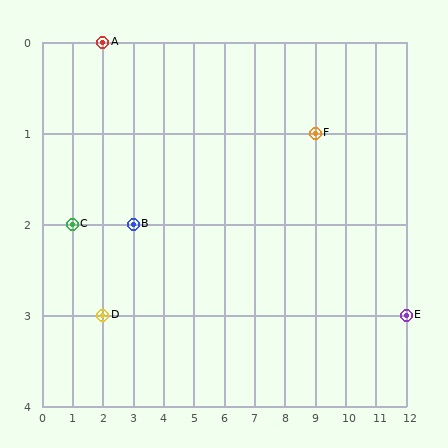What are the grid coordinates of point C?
Point C is at grid coordinates (1, 2).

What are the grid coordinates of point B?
Point B is at grid coordinates (3, 2).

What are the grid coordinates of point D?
Point D is at grid coordinates (2, 3).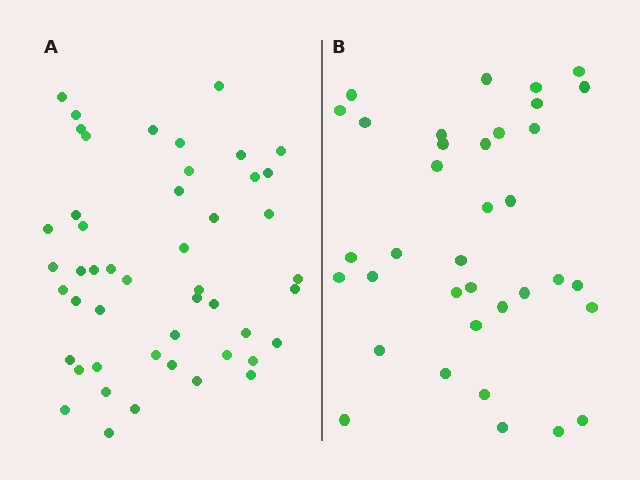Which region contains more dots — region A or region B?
Region A (the left region) has more dots.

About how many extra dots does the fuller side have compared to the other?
Region A has roughly 12 or so more dots than region B.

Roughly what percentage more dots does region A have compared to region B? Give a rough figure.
About 35% more.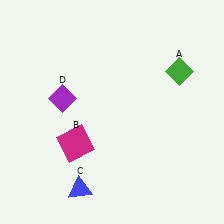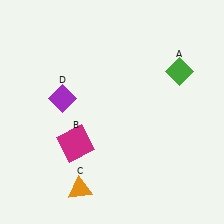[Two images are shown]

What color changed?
The triangle (C) changed from blue in Image 1 to orange in Image 2.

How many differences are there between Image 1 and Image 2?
There is 1 difference between the two images.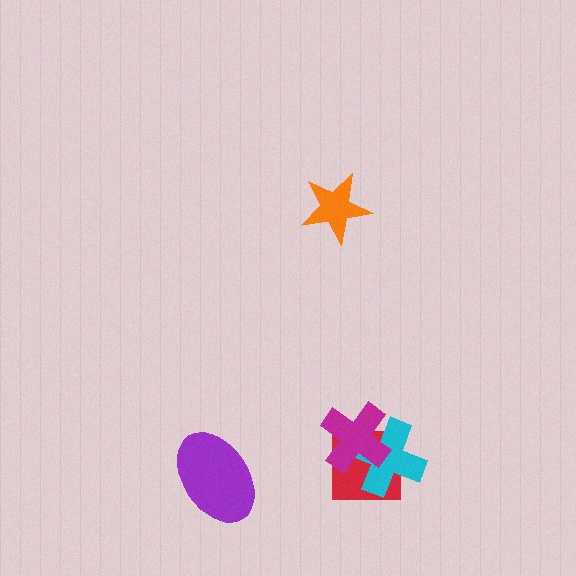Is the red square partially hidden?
Yes, it is partially covered by another shape.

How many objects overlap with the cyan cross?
2 objects overlap with the cyan cross.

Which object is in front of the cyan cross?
The magenta cross is in front of the cyan cross.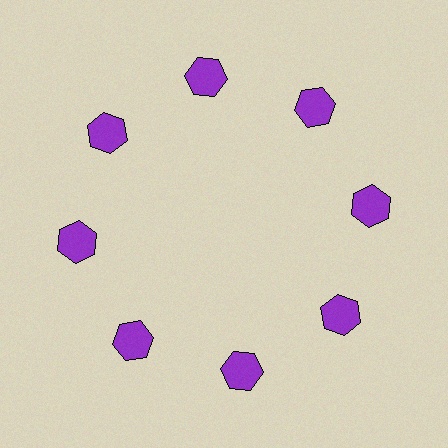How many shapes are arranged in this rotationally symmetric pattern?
There are 8 shapes, arranged in 8 groups of 1.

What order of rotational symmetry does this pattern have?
This pattern has 8-fold rotational symmetry.